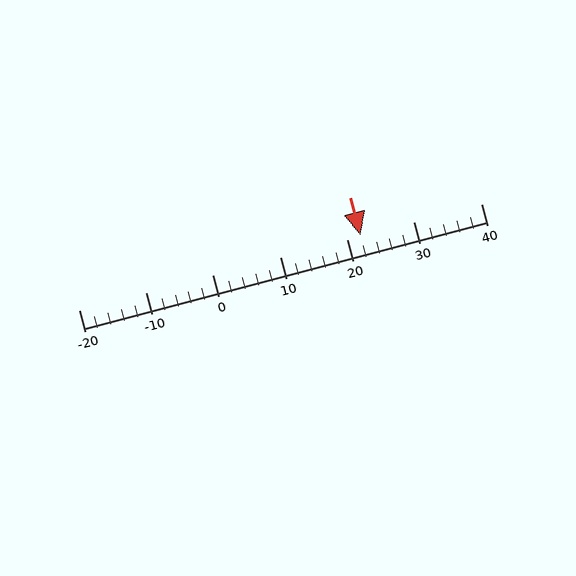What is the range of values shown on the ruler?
The ruler shows values from -20 to 40.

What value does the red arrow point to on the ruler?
The red arrow points to approximately 22.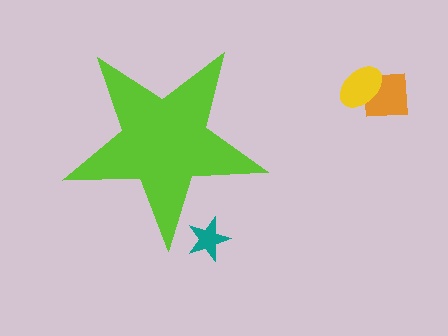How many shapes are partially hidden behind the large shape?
1 shape is partially hidden.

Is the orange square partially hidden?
No, the orange square is fully visible.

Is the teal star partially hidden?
Yes, the teal star is partially hidden behind the lime star.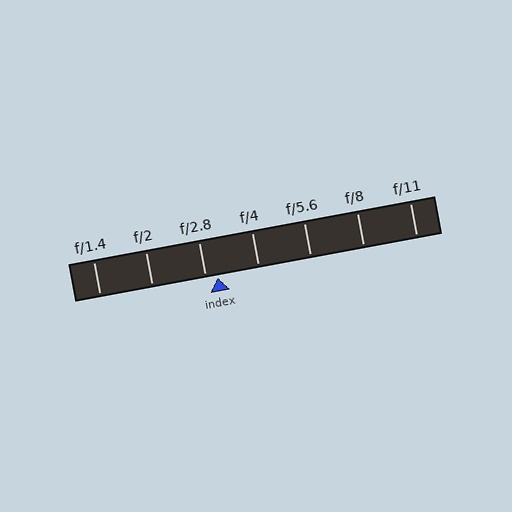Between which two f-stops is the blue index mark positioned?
The index mark is between f/2.8 and f/4.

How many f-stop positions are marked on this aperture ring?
There are 7 f-stop positions marked.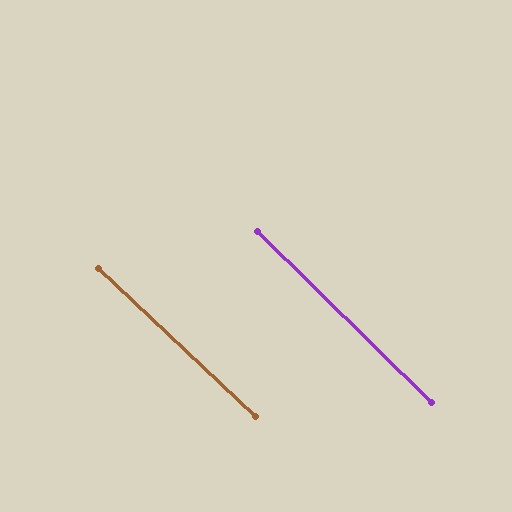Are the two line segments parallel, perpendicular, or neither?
Parallel — their directions differ by only 1.4°.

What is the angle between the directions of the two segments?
Approximately 1 degree.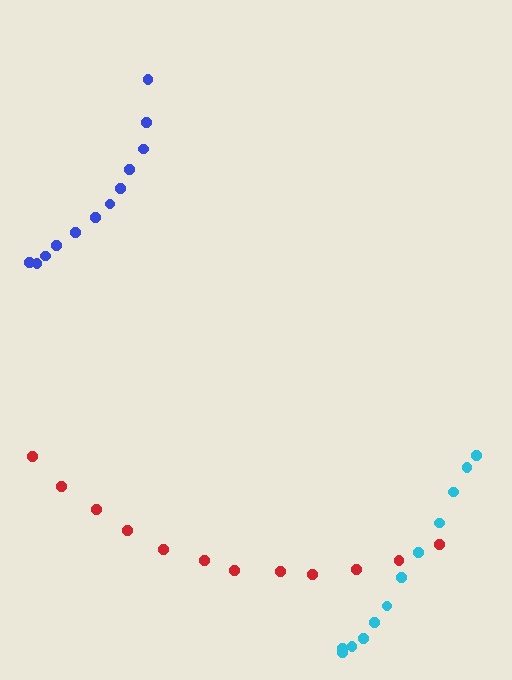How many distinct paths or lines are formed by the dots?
There are 3 distinct paths.